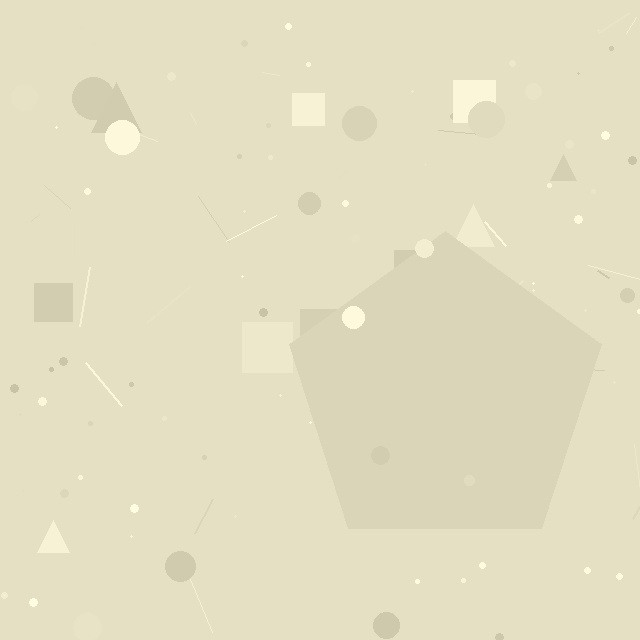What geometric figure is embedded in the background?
A pentagon is embedded in the background.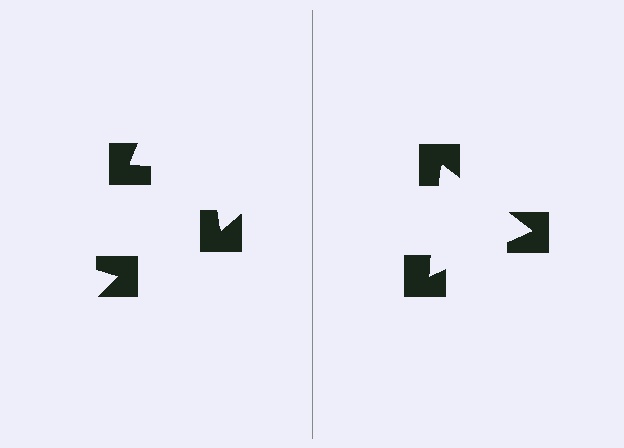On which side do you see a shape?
An illusory triangle appears on the right side. On the left side the wedge cuts are rotated, so no coherent shape forms.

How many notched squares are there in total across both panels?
6 — 3 on each side.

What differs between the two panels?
The notched squares are positioned identically on both sides; only the wedge orientations differ. On the right they align to a triangle; on the left they are misaligned.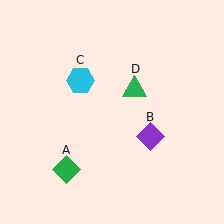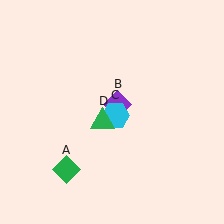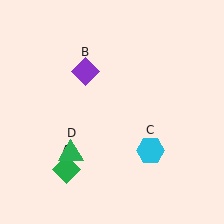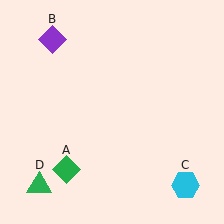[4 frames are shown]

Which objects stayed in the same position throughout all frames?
Green diamond (object A) remained stationary.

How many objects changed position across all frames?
3 objects changed position: purple diamond (object B), cyan hexagon (object C), green triangle (object D).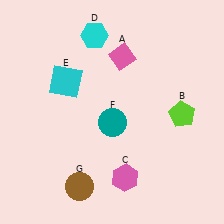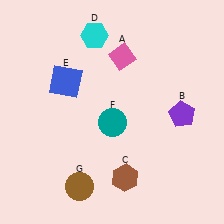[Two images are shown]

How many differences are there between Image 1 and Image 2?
There are 3 differences between the two images.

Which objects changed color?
B changed from lime to purple. C changed from pink to brown. E changed from cyan to blue.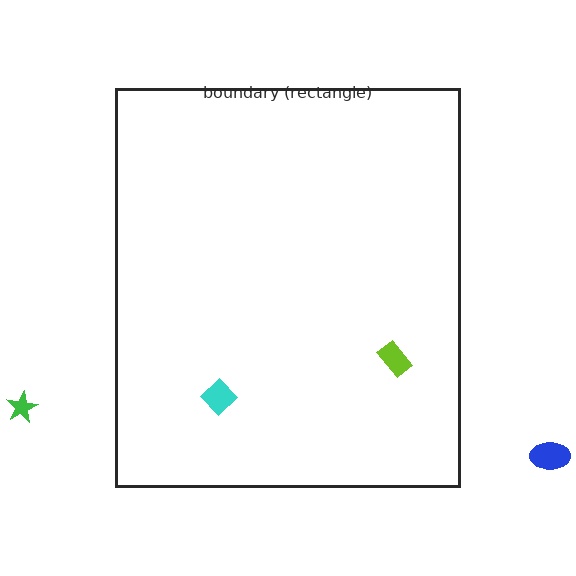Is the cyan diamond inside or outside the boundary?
Inside.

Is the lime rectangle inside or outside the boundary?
Inside.